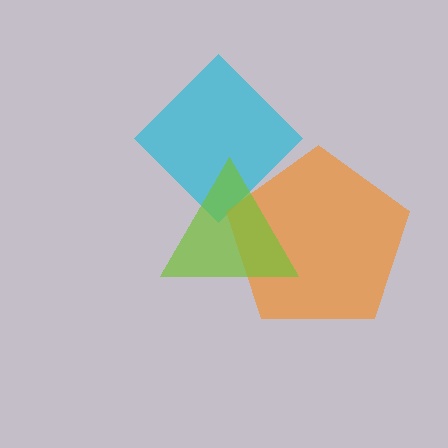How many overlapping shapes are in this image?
There are 3 overlapping shapes in the image.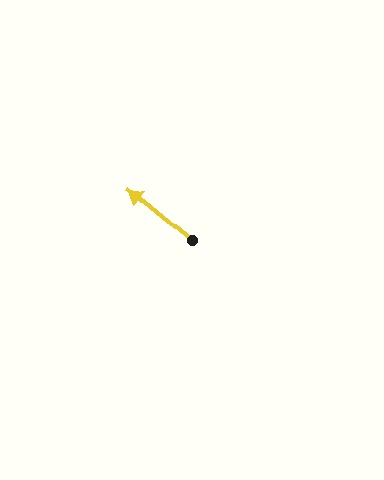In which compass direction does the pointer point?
Northwest.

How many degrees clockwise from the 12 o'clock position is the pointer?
Approximately 309 degrees.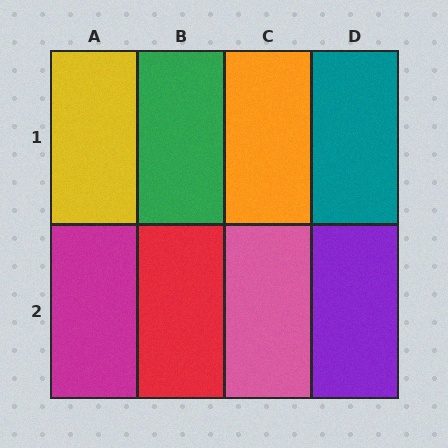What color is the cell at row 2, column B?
Red.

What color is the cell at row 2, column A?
Magenta.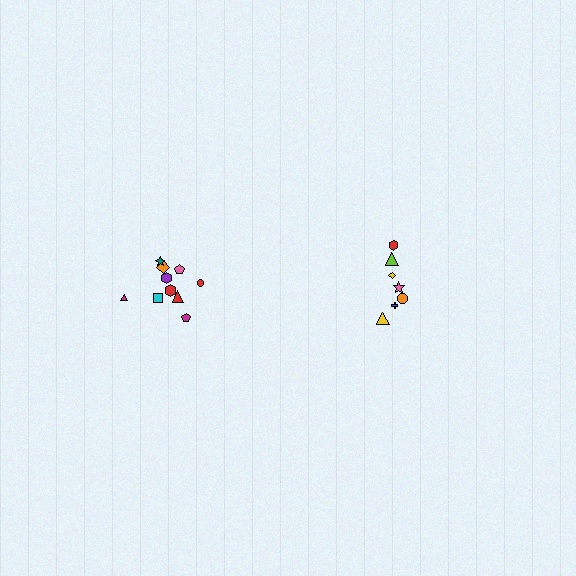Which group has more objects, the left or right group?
The left group.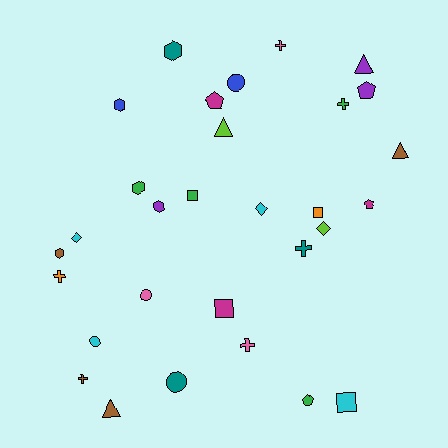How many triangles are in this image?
There are 4 triangles.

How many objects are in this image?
There are 30 objects.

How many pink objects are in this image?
There are 3 pink objects.